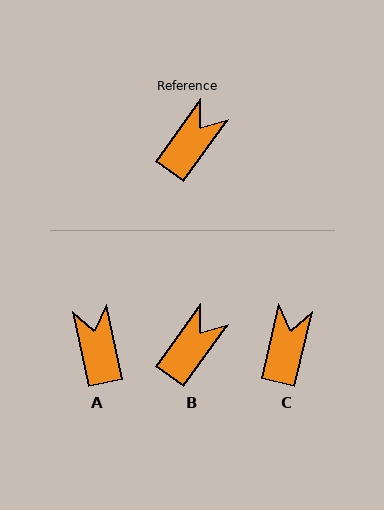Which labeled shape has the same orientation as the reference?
B.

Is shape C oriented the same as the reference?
No, it is off by about 23 degrees.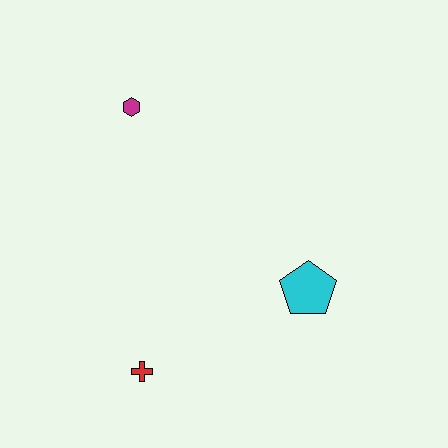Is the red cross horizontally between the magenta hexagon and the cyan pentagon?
Yes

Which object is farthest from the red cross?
The magenta hexagon is farthest from the red cross.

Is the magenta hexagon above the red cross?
Yes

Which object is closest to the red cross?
The cyan pentagon is closest to the red cross.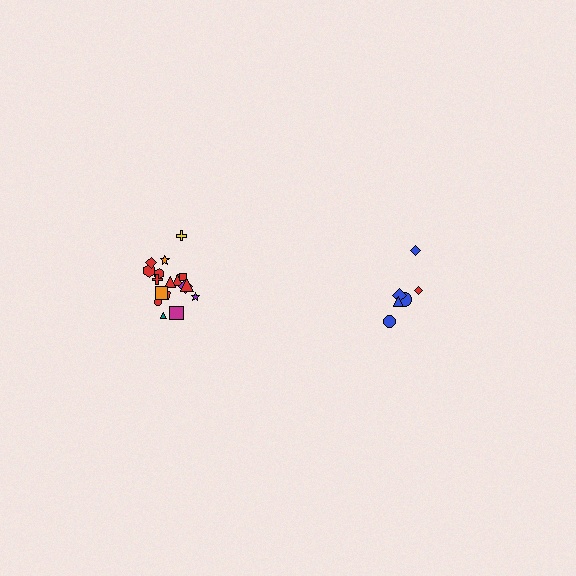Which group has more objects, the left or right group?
The left group.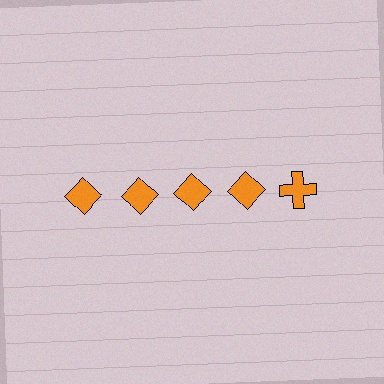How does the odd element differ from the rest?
It has a different shape: cross instead of diamond.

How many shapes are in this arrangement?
There are 5 shapes arranged in a grid pattern.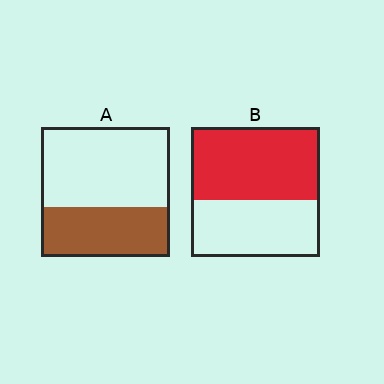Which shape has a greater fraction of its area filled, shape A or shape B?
Shape B.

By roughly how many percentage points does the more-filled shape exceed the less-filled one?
By roughly 20 percentage points (B over A).